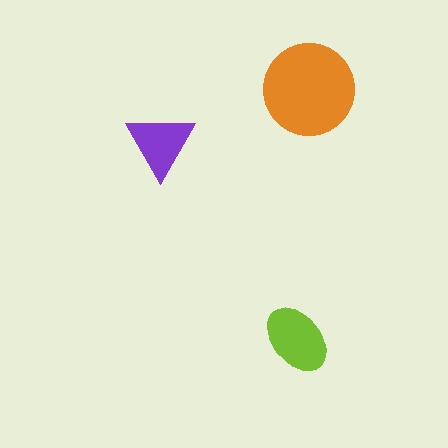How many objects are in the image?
There are 3 objects in the image.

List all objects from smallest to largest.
The purple triangle, the lime ellipse, the orange circle.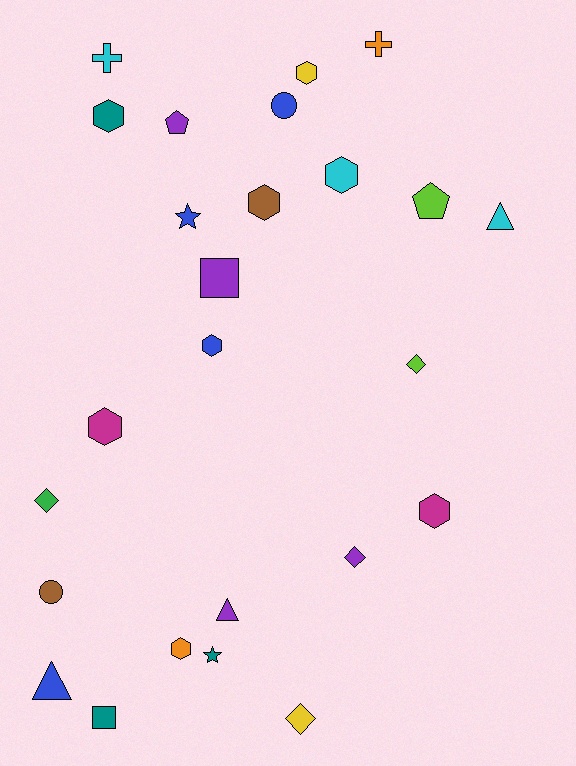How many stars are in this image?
There are 2 stars.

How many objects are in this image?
There are 25 objects.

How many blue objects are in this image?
There are 4 blue objects.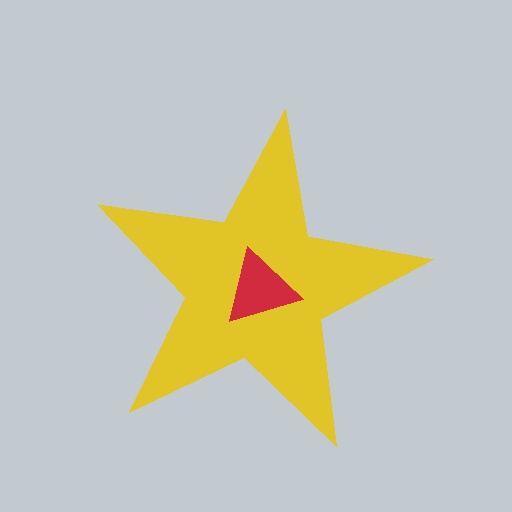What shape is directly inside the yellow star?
The red triangle.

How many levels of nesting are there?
2.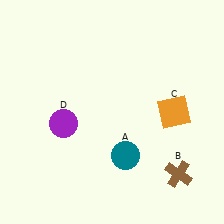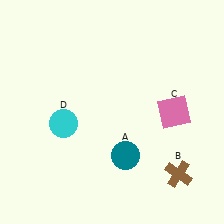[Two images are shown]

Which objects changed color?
C changed from orange to pink. D changed from purple to cyan.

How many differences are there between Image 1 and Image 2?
There are 2 differences between the two images.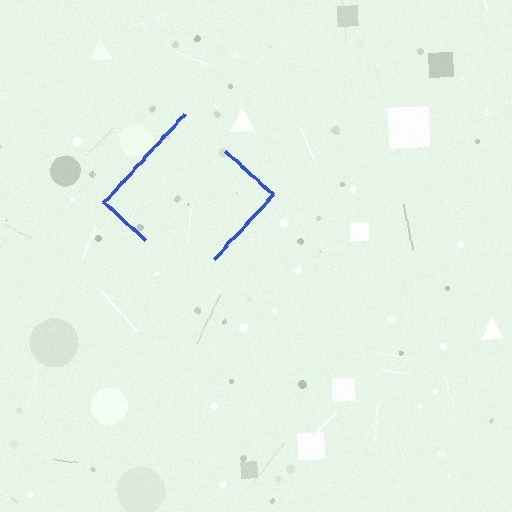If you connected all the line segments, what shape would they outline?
They would outline a diamond.